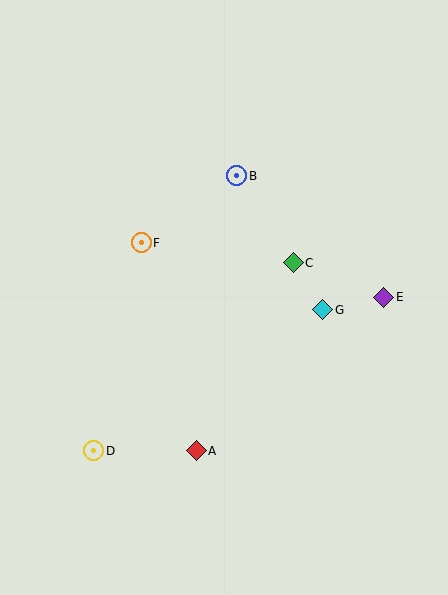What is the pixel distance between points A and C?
The distance between A and C is 211 pixels.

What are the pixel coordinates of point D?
Point D is at (94, 451).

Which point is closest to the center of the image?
Point C at (293, 263) is closest to the center.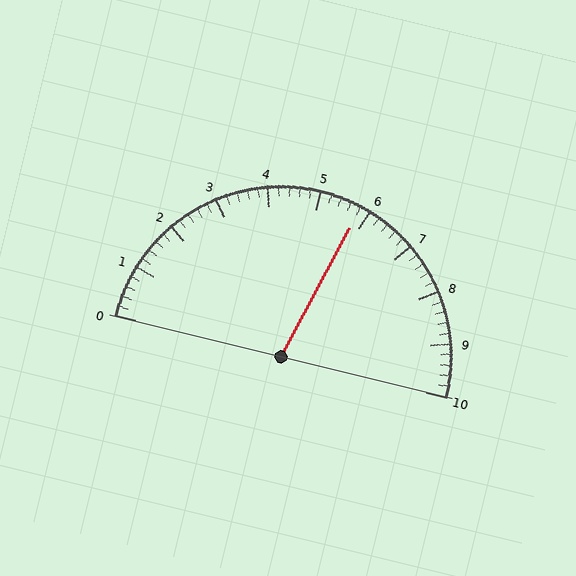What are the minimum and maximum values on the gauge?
The gauge ranges from 0 to 10.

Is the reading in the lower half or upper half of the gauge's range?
The reading is in the upper half of the range (0 to 10).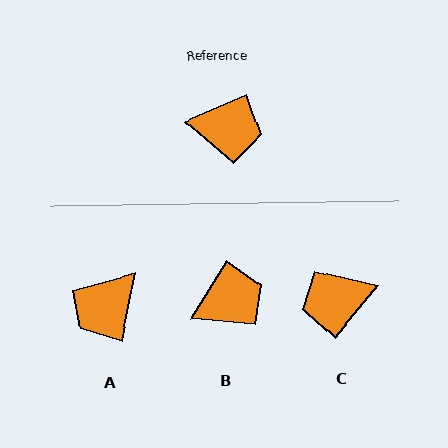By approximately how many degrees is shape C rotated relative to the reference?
Approximately 152 degrees clockwise.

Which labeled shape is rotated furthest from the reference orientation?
C, about 152 degrees away.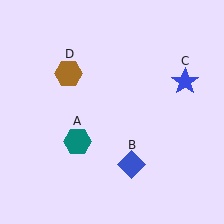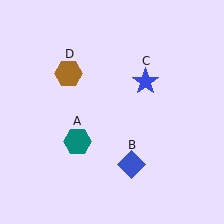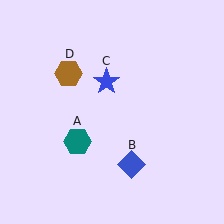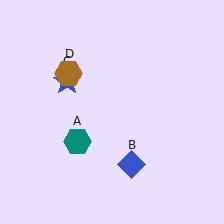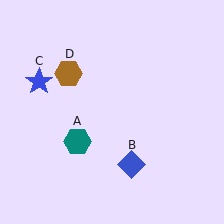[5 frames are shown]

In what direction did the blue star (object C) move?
The blue star (object C) moved left.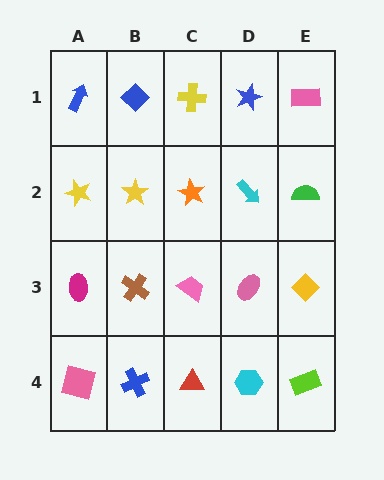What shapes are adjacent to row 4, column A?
A magenta ellipse (row 3, column A), a blue cross (row 4, column B).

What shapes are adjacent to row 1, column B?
A yellow star (row 2, column B), a blue arrow (row 1, column A), a yellow cross (row 1, column C).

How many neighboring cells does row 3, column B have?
4.